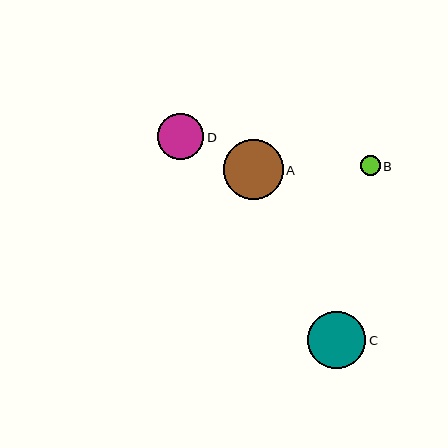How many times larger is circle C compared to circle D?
Circle C is approximately 1.2 times the size of circle D.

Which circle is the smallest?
Circle B is the smallest with a size of approximately 19 pixels.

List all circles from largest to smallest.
From largest to smallest: A, C, D, B.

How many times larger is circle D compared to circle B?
Circle D is approximately 2.4 times the size of circle B.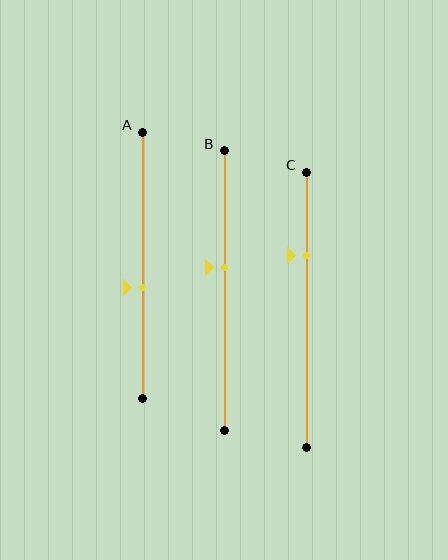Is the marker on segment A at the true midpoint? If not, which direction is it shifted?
No, the marker on segment A is shifted downward by about 8% of the segment length.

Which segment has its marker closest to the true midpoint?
Segment A has its marker closest to the true midpoint.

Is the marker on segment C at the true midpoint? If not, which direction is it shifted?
No, the marker on segment C is shifted upward by about 20% of the segment length.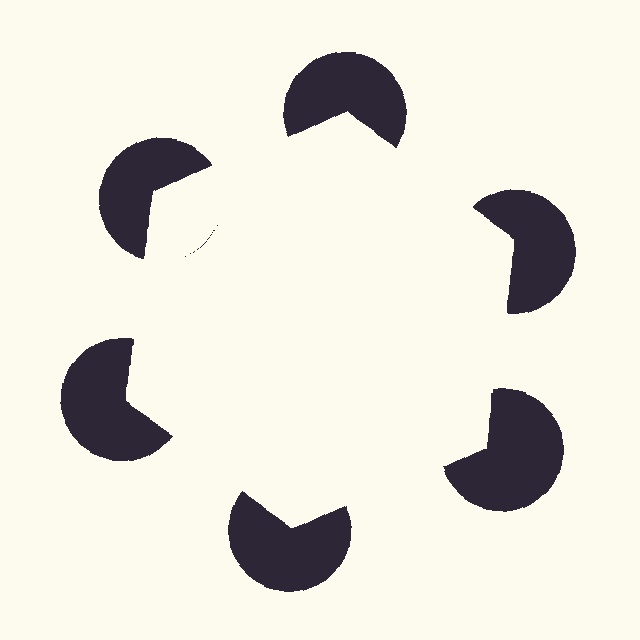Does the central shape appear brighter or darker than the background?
It typically appears slightly brighter than the background, even though no actual brightness change is drawn.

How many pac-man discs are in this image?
There are 6 — one at each vertex of the illusory hexagon.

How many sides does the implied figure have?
6 sides.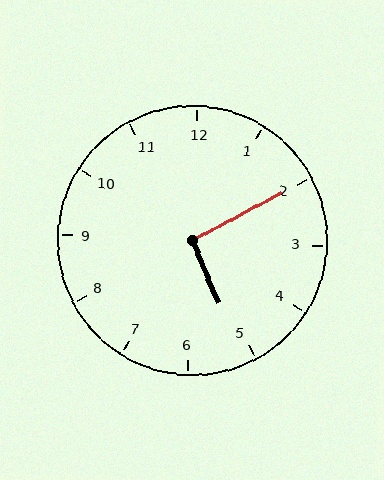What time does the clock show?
5:10.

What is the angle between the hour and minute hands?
Approximately 95 degrees.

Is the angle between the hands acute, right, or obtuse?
It is right.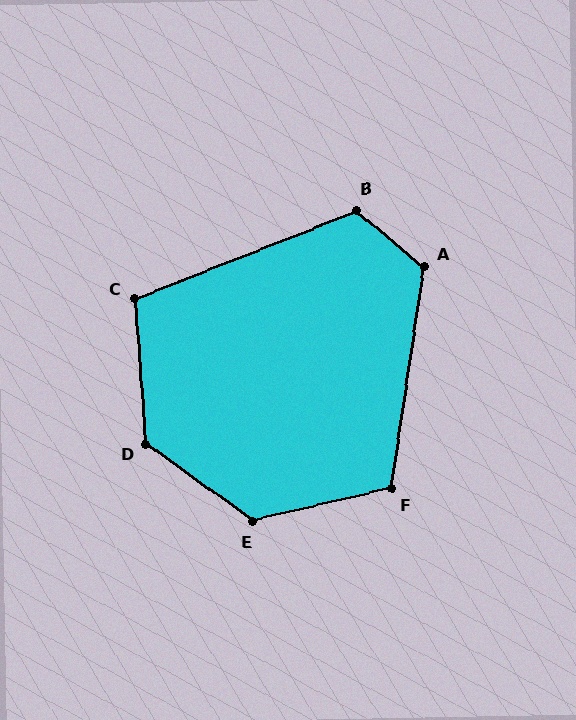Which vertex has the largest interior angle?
E, at approximately 131 degrees.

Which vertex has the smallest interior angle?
C, at approximately 107 degrees.